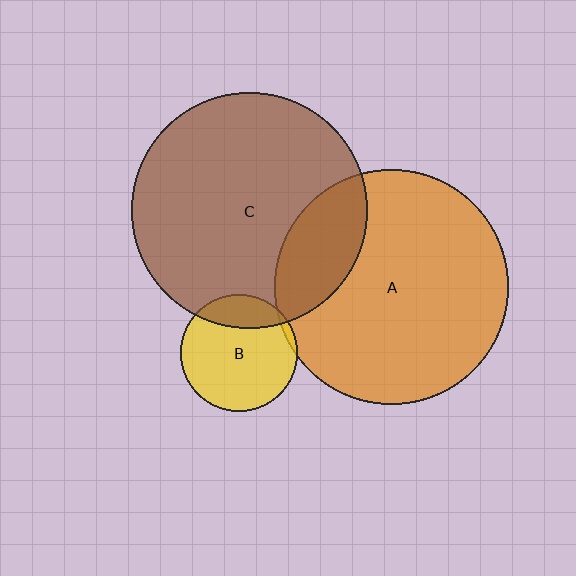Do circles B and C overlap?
Yes.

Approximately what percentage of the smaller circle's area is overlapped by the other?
Approximately 20%.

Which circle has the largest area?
Circle C (brown).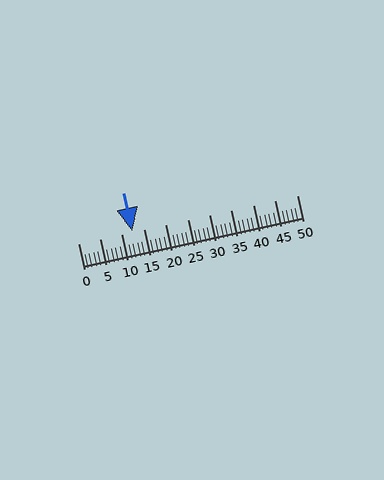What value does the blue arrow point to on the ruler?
The blue arrow points to approximately 12.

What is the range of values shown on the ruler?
The ruler shows values from 0 to 50.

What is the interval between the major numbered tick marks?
The major tick marks are spaced 5 units apart.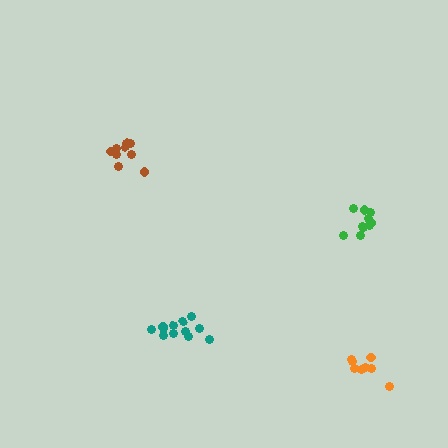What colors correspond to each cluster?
The clusters are colored: brown, teal, orange, green.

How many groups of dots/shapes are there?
There are 4 groups.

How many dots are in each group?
Group 1: 9 dots, Group 2: 12 dots, Group 3: 8 dots, Group 4: 10 dots (39 total).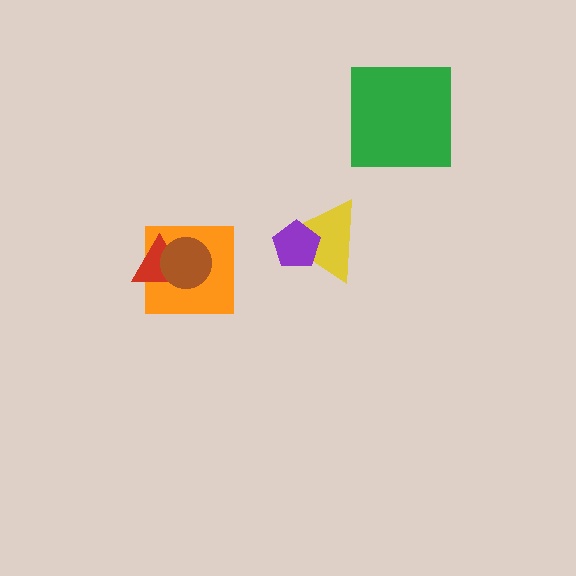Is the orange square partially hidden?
Yes, it is partially covered by another shape.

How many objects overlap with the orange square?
2 objects overlap with the orange square.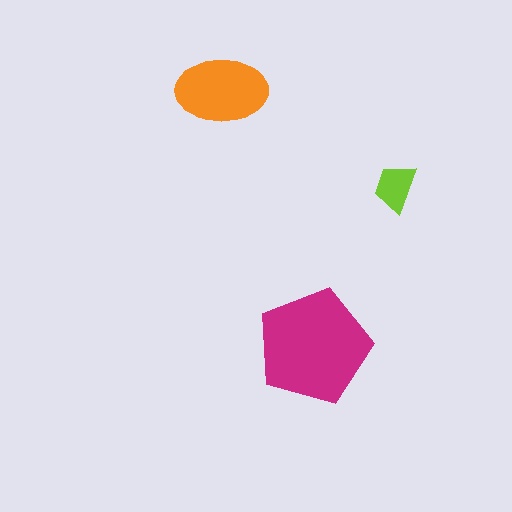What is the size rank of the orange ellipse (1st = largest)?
2nd.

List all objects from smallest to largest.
The lime trapezoid, the orange ellipse, the magenta pentagon.